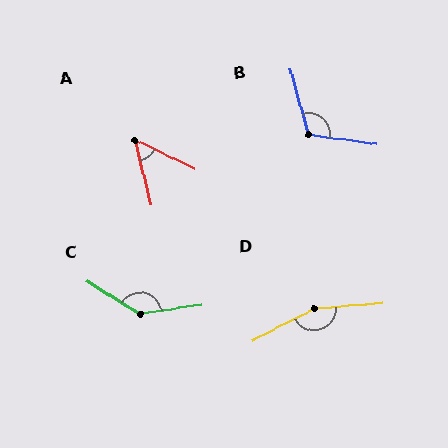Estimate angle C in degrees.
Approximately 139 degrees.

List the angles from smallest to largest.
A (50°), B (113°), C (139°), D (157°).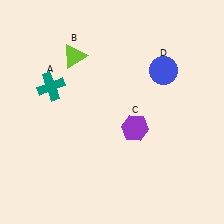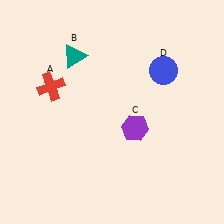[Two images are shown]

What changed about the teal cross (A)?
In Image 1, A is teal. In Image 2, it changed to red.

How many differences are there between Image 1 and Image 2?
There are 2 differences between the two images.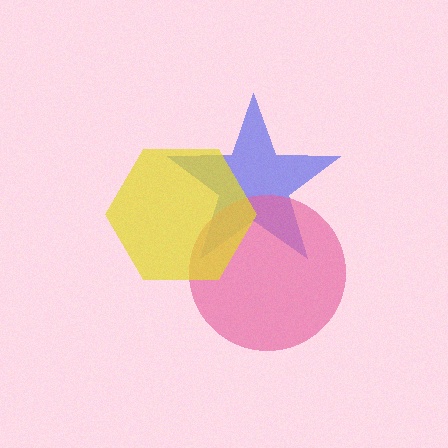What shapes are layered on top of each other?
The layered shapes are: a blue star, a pink circle, a yellow hexagon.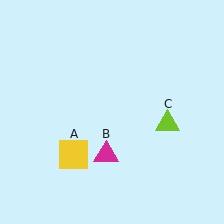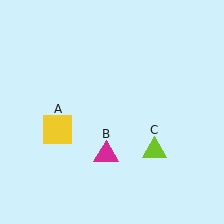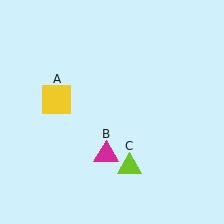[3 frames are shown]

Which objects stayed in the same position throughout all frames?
Magenta triangle (object B) remained stationary.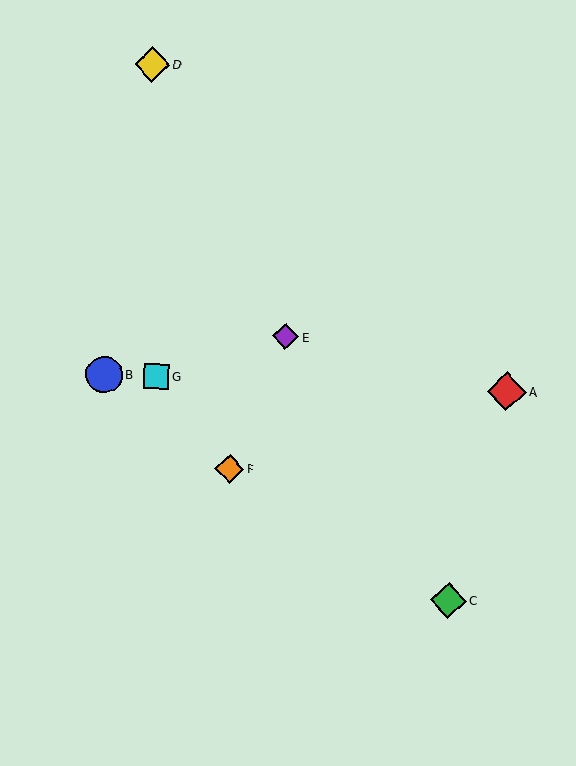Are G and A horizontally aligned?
Yes, both are at y≈377.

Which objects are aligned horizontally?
Objects A, B, G are aligned horizontally.